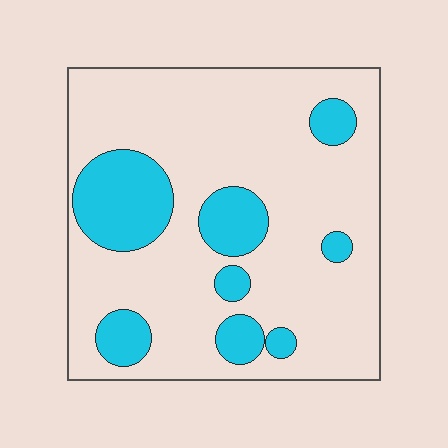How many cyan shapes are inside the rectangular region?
8.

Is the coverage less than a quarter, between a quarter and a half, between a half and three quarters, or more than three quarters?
Less than a quarter.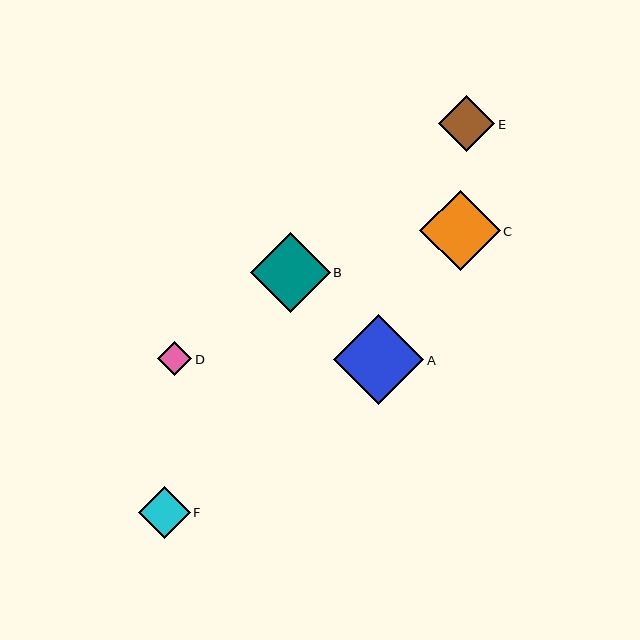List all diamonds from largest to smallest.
From largest to smallest: A, C, B, E, F, D.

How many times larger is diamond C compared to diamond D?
Diamond C is approximately 2.3 times the size of diamond D.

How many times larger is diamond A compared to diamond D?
Diamond A is approximately 2.6 times the size of diamond D.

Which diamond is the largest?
Diamond A is the largest with a size of approximately 90 pixels.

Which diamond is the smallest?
Diamond D is the smallest with a size of approximately 34 pixels.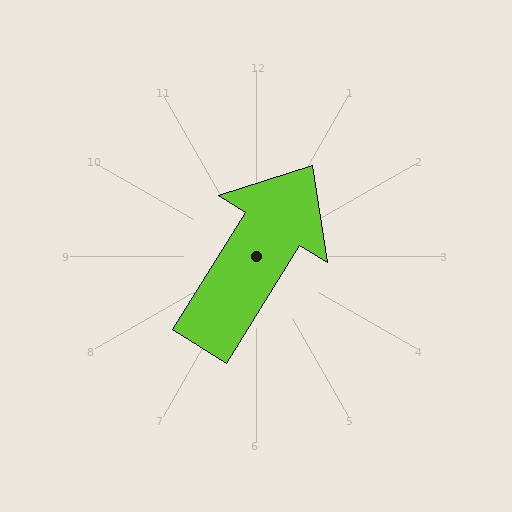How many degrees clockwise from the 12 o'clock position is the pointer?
Approximately 32 degrees.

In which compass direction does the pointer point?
Northeast.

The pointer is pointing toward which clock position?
Roughly 1 o'clock.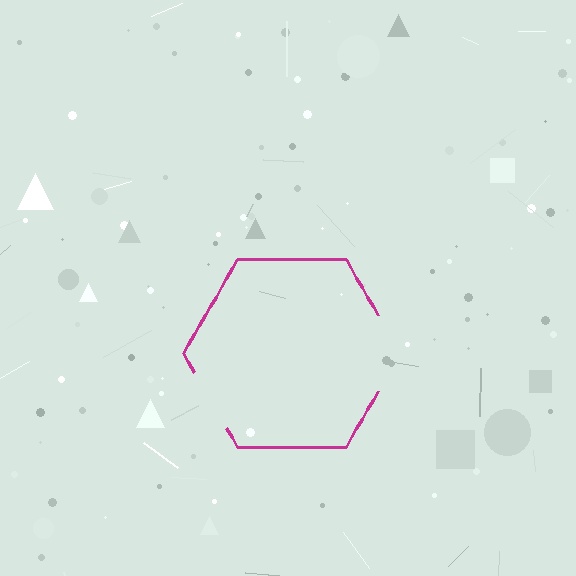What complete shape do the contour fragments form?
The contour fragments form a hexagon.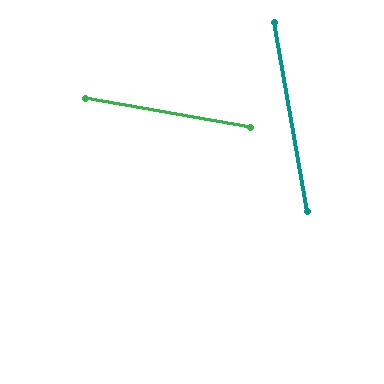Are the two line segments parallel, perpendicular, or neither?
Neither parallel nor perpendicular — they differ by about 70°.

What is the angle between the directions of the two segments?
Approximately 70 degrees.